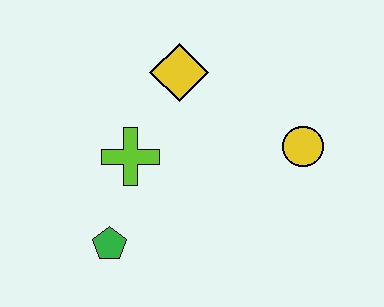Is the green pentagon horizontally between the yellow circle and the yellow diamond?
No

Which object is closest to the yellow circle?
The yellow diamond is closest to the yellow circle.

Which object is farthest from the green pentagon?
The yellow circle is farthest from the green pentagon.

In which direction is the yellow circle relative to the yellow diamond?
The yellow circle is to the right of the yellow diamond.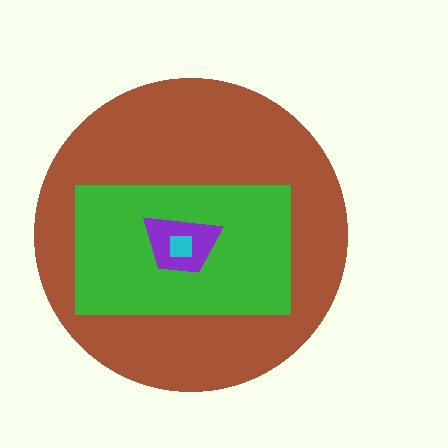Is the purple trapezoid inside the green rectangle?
Yes.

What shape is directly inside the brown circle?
The green rectangle.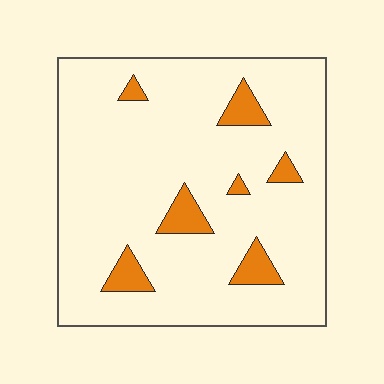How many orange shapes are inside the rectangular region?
7.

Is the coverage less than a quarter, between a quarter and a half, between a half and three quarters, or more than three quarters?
Less than a quarter.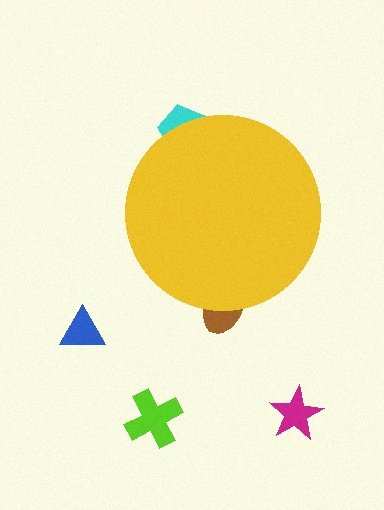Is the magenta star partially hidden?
No, the magenta star is fully visible.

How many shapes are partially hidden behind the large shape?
2 shapes are partially hidden.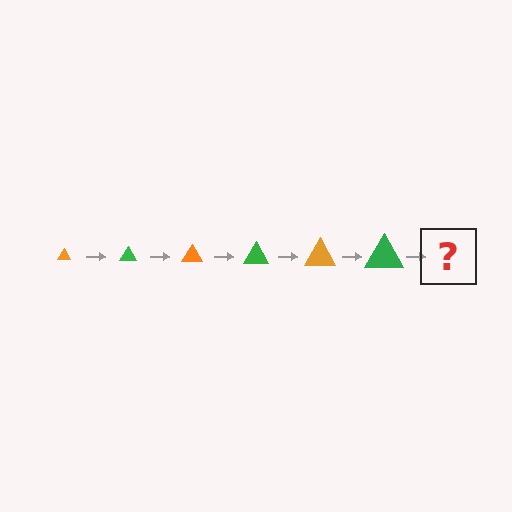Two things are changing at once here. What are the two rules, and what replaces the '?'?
The two rules are that the triangle grows larger each step and the color cycles through orange and green. The '?' should be an orange triangle, larger than the previous one.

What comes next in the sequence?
The next element should be an orange triangle, larger than the previous one.